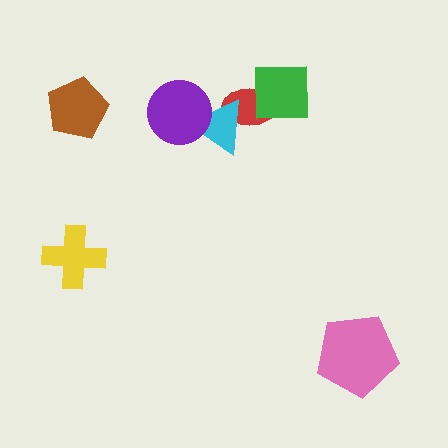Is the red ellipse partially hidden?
Yes, it is partially covered by another shape.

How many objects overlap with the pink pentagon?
0 objects overlap with the pink pentagon.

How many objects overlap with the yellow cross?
0 objects overlap with the yellow cross.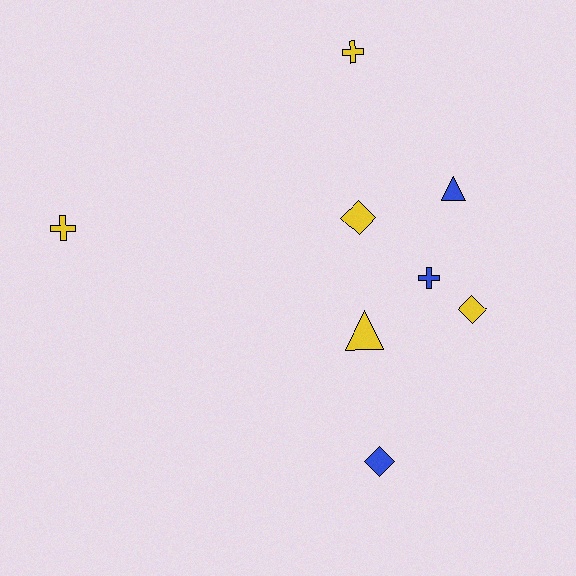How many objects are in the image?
There are 8 objects.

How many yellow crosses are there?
There are 2 yellow crosses.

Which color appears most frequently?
Yellow, with 5 objects.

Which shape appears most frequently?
Diamond, with 3 objects.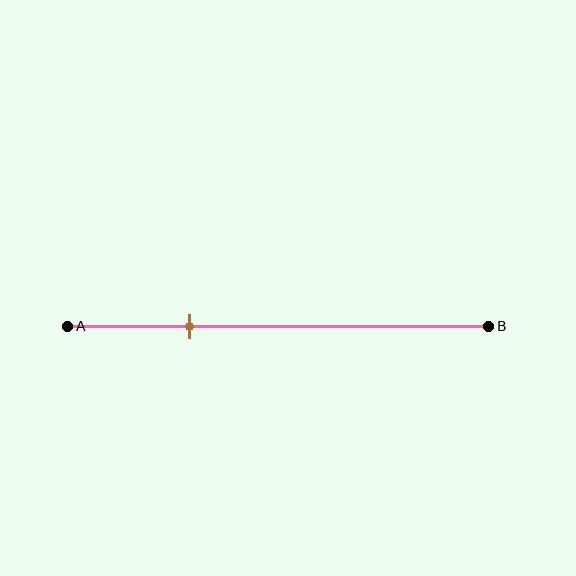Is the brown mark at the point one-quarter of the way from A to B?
No, the mark is at about 30% from A, not at the 25% one-quarter point.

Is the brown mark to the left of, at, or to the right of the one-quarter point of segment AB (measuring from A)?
The brown mark is to the right of the one-quarter point of segment AB.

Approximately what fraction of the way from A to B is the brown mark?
The brown mark is approximately 30% of the way from A to B.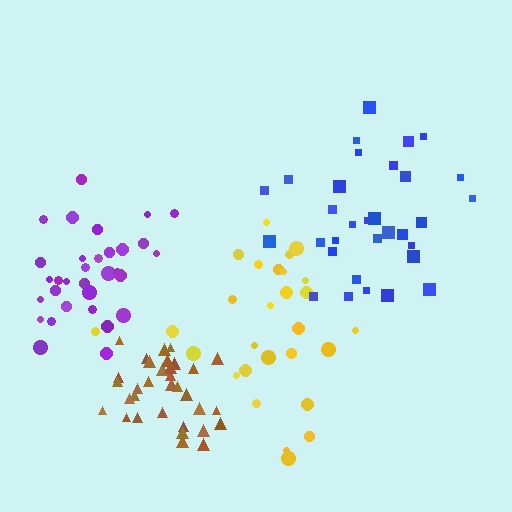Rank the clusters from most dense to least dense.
brown, purple, yellow, blue.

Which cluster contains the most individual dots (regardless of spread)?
Brown (33).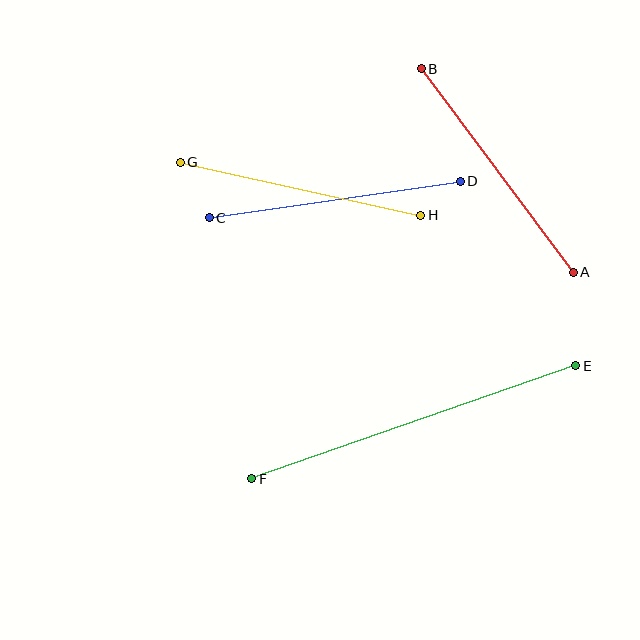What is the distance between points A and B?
The distance is approximately 254 pixels.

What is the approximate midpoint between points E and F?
The midpoint is at approximately (414, 422) pixels.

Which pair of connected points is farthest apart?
Points E and F are farthest apart.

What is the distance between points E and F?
The distance is approximately 343 pixels.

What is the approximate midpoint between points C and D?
The midpoint is at approximately (335, 199) pixels.